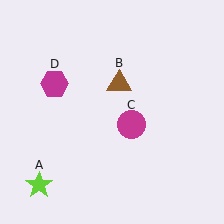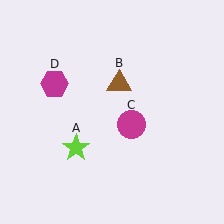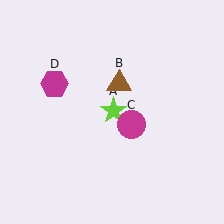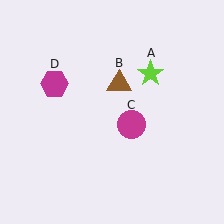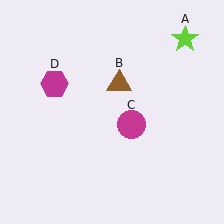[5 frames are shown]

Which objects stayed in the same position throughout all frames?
Brown triangle (object B) and magenta circle (object C) and magenta hexagon (object D) remained stationary.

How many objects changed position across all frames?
1 object changed position: lime star (object A).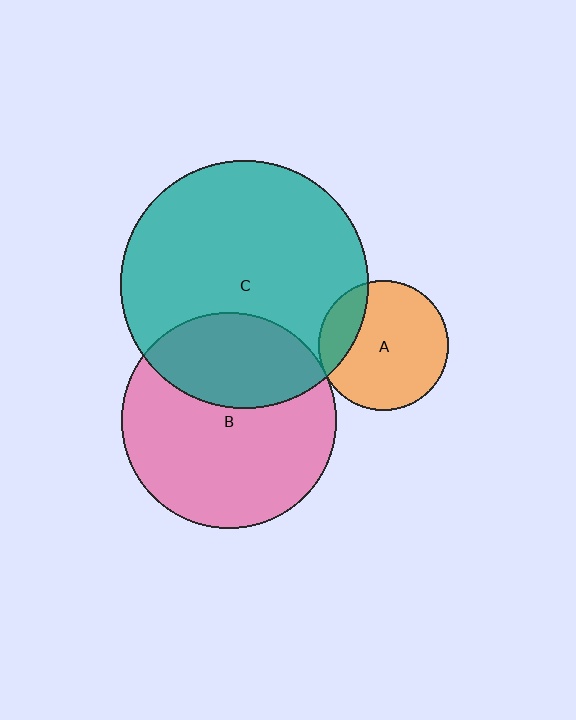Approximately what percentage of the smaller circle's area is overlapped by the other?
Approximately 35%.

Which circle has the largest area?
Circle C (teal).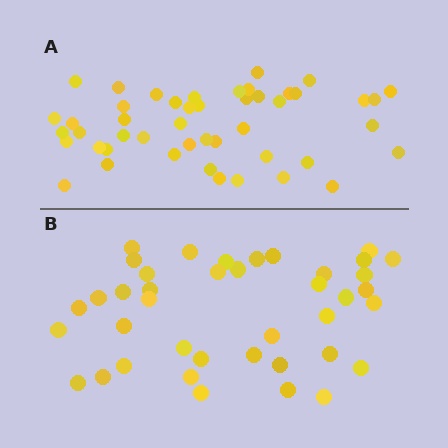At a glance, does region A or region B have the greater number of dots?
Region A (the top region) has more dots.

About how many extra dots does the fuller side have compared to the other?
Region A has roughly 8 or so more dots than region B.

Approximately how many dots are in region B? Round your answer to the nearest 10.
About 40 dots.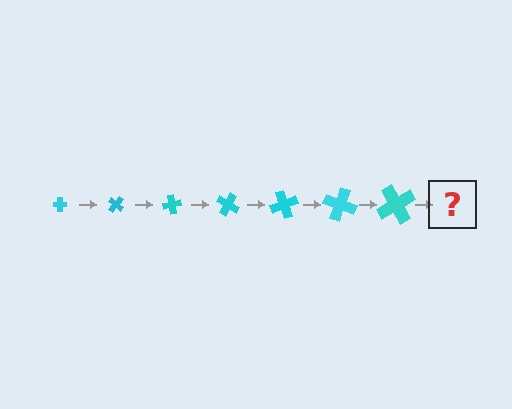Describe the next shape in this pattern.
It should be a cross, larger than the previous one and rotated 280 degrees from the start.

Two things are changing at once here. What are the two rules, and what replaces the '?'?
The two rules are that the cross grows larger each step and it rotates 40 degrees each step. The '?' should be a cross, larger than the previous one and rotated 280 degrees from the start.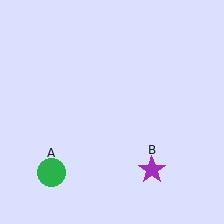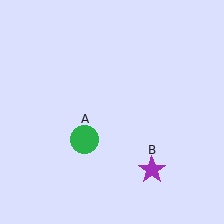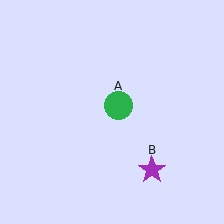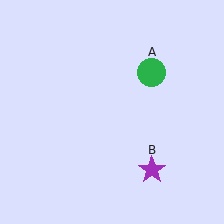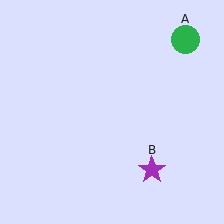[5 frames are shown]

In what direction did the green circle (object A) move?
The green circle (object A) moved up and to the right.